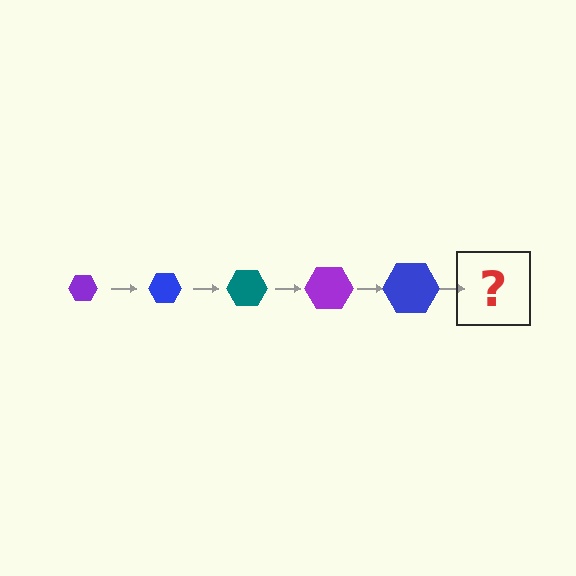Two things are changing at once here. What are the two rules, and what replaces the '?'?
The two rules are that the hexagon grows larger each step and the color cycles through purple, blue, and teal. The '?' should be a teal hexagon, larger than the previous one.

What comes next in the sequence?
The next element should be a teal hexagon, larger than the previous one.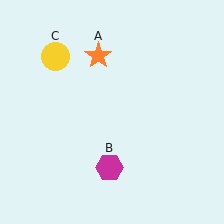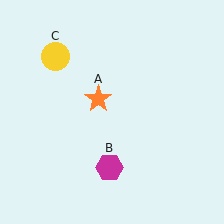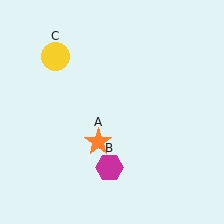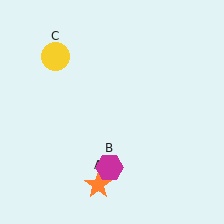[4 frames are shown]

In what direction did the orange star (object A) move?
The orange star (object A) moved down.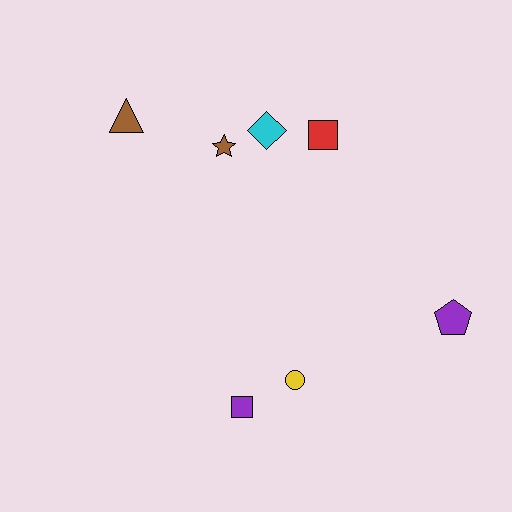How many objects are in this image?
There are 7 objects.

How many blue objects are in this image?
There are no blue objects.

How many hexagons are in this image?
There are no hexagons.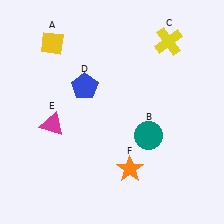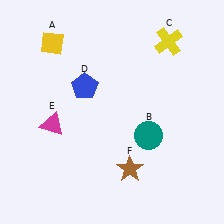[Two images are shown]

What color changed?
The star (F) changed from orange in Image 1 to brown in Image 2.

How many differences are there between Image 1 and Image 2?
There is 1 difference between the two images.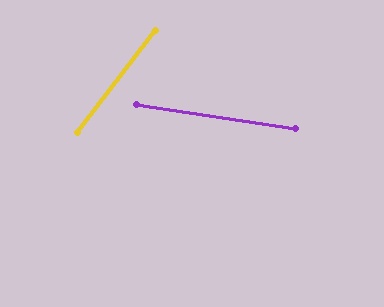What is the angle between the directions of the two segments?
Approximately 61 degrees.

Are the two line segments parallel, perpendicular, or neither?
Neither parallel nor perpendicular — they differ by about 61°.